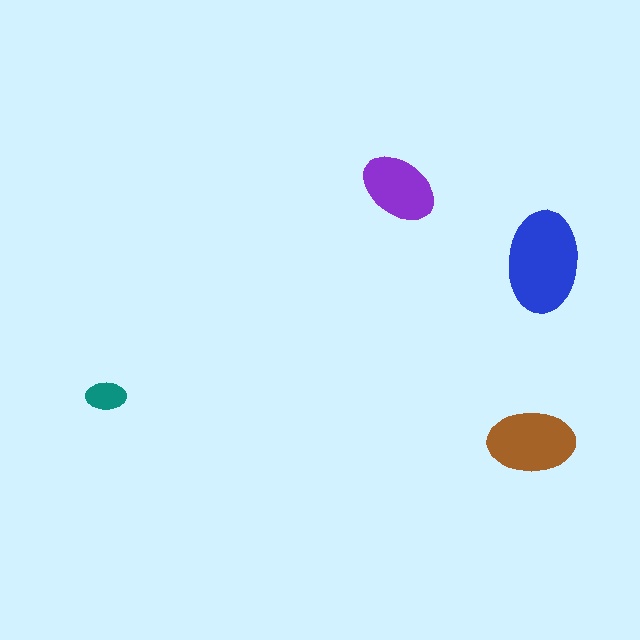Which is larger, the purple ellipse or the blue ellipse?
The blue one.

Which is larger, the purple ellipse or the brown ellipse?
The brown one.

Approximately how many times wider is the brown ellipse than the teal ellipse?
About 2 times wider.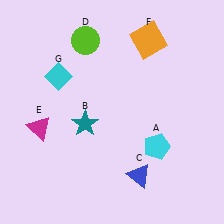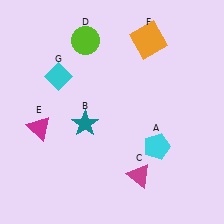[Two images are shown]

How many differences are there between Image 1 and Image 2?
There is 1 difference between the two images.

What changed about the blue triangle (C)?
In Image 1, C is blue. In Image 2, it changed to magenta.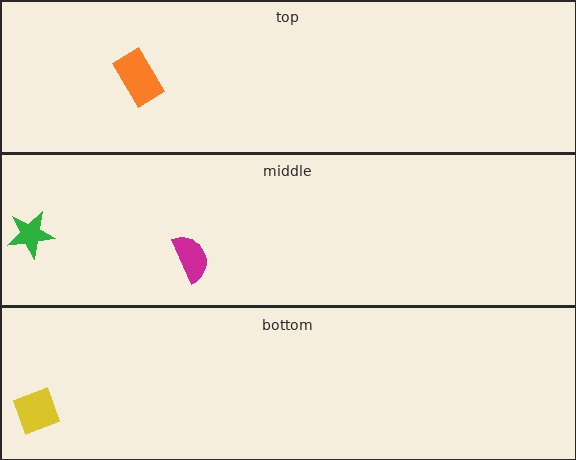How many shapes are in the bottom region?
1.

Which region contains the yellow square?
The bottom region.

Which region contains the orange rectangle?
The top region.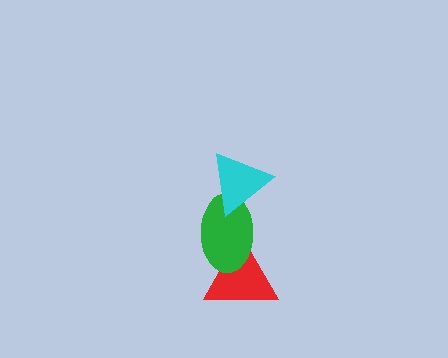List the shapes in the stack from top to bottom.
From top to bottom: the cyan triangle, the green ellipse, the red triangle.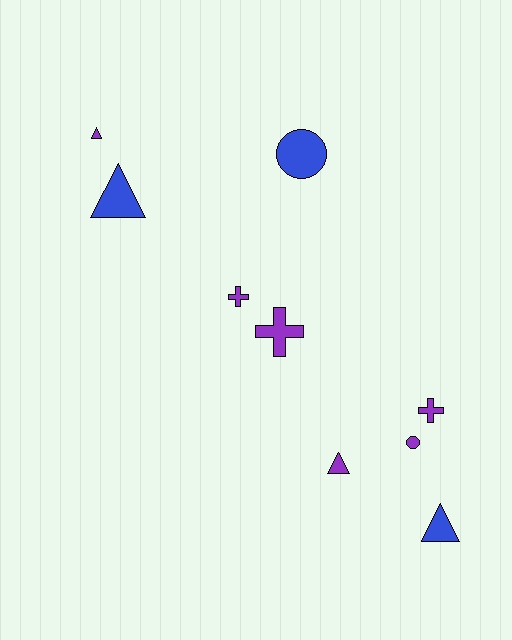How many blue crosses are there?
There are no blue crosses.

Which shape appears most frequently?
Triangle, with 4 objects.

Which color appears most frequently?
Purple, with 6 objects.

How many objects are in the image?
There are 9 objects.